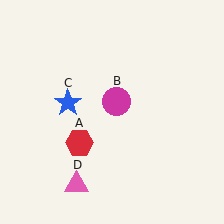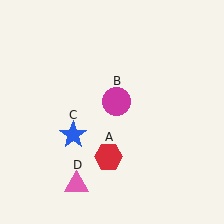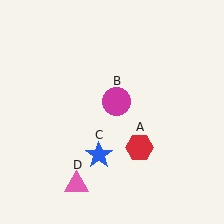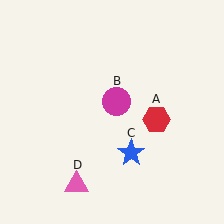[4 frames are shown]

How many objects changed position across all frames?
2 objects changed position: red hexagon (object A), blue star (object C).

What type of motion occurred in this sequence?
The red hexagon (object A), blue star (object C) rotated counterclockwise around the center of the scene.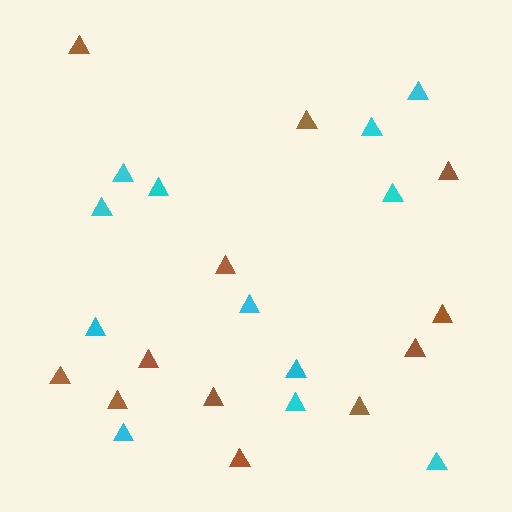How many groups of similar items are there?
There are 2 groups: one group of cyan triangles (12) and one group of brown triangles (12).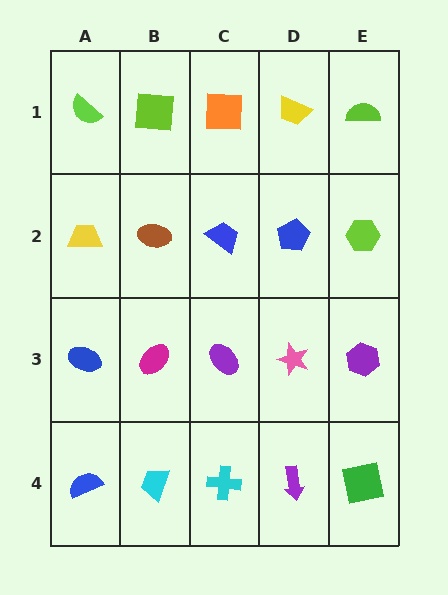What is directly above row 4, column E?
A purple hexagon.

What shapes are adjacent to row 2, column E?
A lime semicircle (row 1, column E), a purple hexagon (row 3, column E), a blue pentagon (row 2, column D).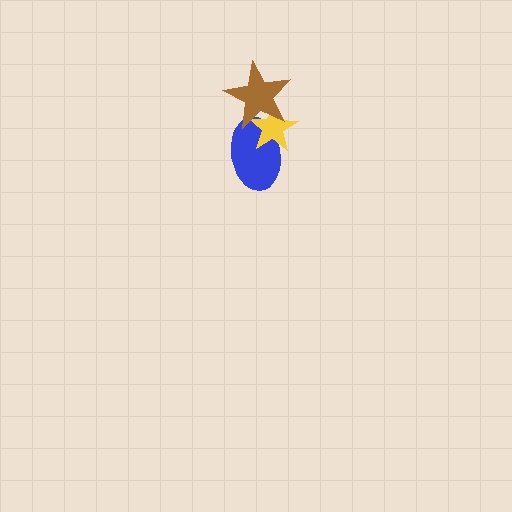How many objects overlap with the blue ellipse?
2 objects overlap with the blue ellipse.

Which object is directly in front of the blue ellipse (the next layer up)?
The yellow star is directly in front of the blue ellipse.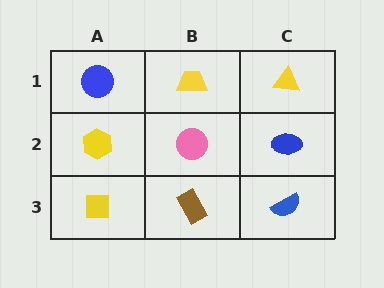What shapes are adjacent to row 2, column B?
A yellow trapezoid (row 1, column B), a brown rectangle (row 3, column B), a yellow hexagon (row 2, column A), a blue ellipse (row 2, column C).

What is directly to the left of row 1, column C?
A yellow trapezoid.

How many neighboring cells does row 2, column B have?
4.